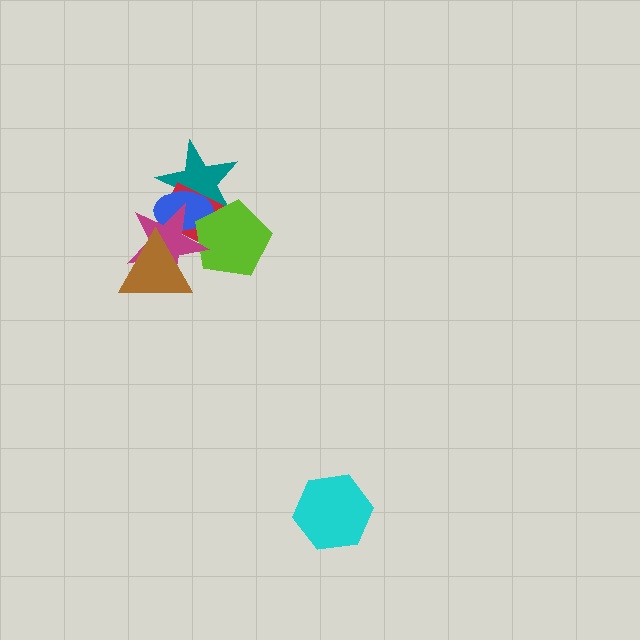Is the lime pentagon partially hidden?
Yes, it is partially covered by another shape.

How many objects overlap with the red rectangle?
5 objects overlap with the red rectangle.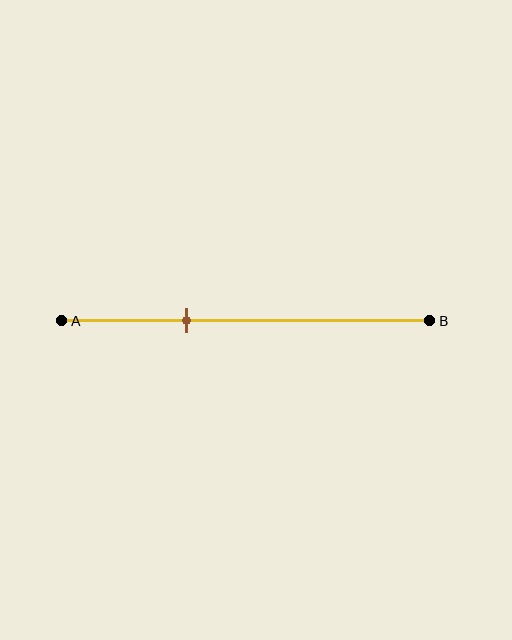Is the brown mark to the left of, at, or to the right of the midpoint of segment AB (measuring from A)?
The brown mark is to the left of the midpoint of segment AB.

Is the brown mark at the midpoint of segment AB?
No, the mark is at about 35% from A, not at the 50% midpoint.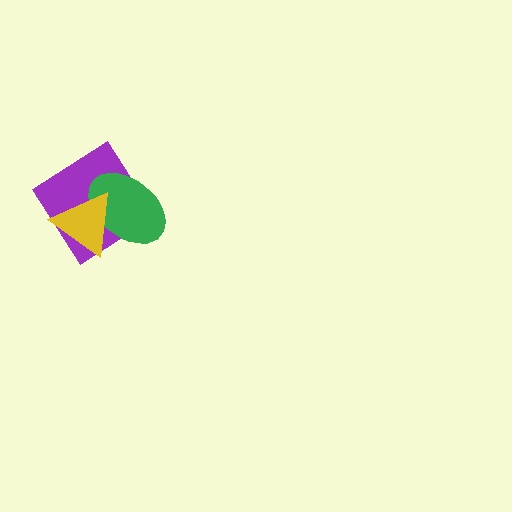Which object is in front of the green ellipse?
The yellow triangle is in front of the green ellipse.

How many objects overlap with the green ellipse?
2 objects overlap with the green ellipse.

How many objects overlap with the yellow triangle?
2 objects overlap with the yellow triangle.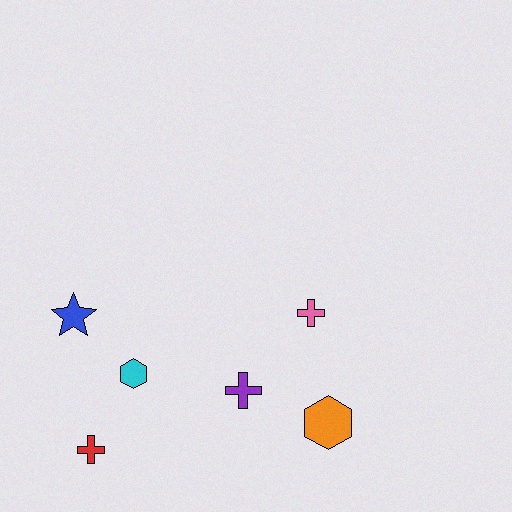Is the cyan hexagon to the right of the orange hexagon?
No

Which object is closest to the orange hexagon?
The purple cross is closest to the orange hexagon.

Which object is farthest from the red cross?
The pink cross is farthest from the red cross.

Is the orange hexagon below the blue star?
Yes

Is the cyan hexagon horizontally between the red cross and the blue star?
No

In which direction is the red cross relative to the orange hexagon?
The red cross is to the left of the orange hexagon.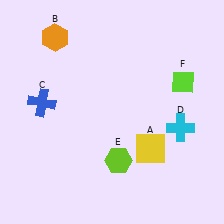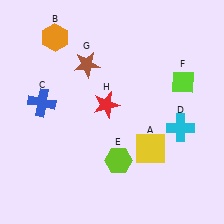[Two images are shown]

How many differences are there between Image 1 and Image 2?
There are 2 differences between the two images.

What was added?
A brown star (G), a red star (H) were added in Image 2.